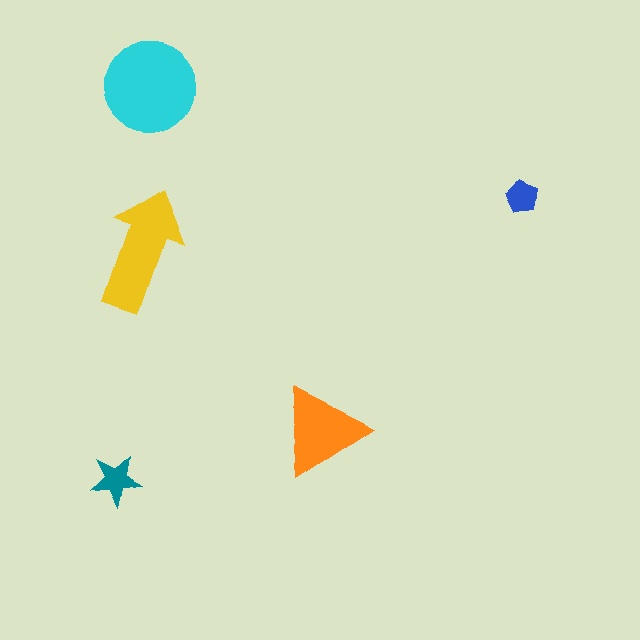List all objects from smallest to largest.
The blue pentagon, the teal star, the orange triangle, the yellow arrow, the cyan circle.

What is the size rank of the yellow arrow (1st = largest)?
2nd.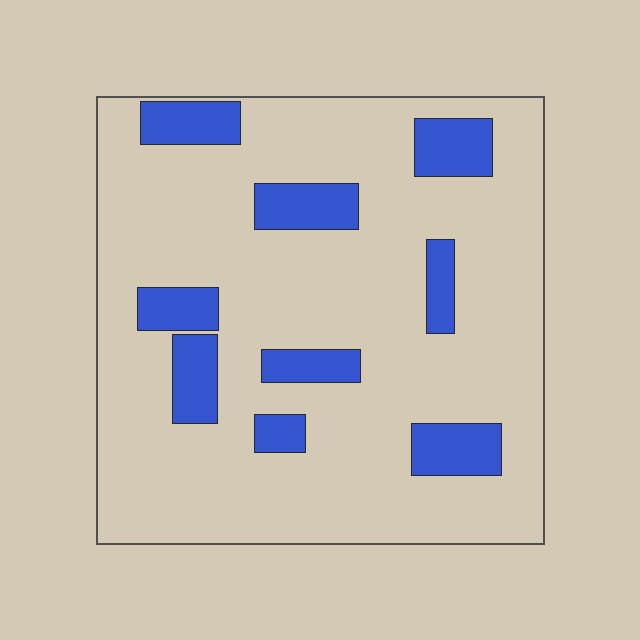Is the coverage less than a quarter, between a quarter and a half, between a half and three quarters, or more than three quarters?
Less than a quarter.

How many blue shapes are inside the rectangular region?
9.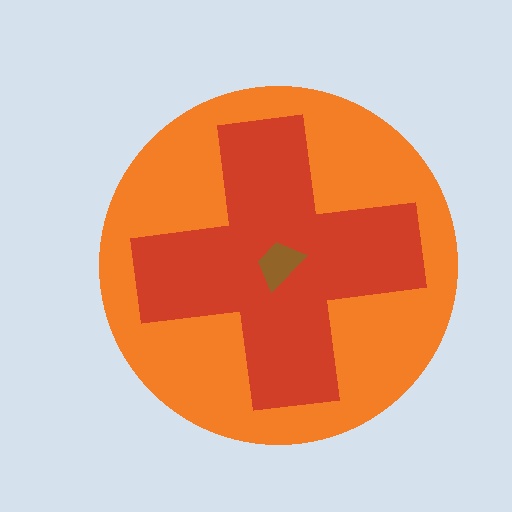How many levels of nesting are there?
3.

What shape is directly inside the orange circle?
The red cross.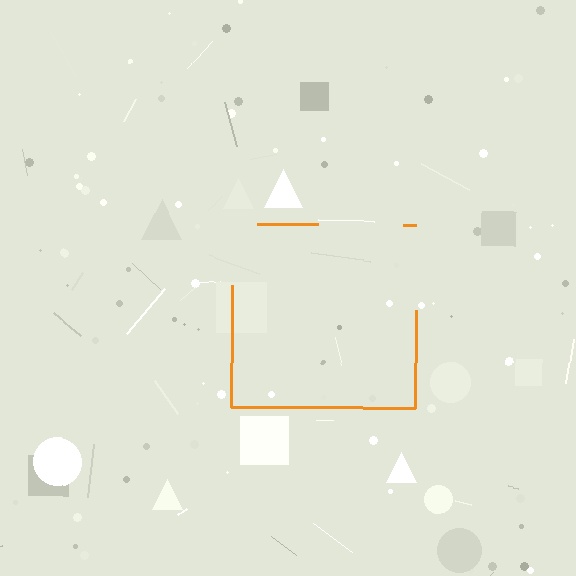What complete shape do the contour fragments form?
The contour fragments form a square.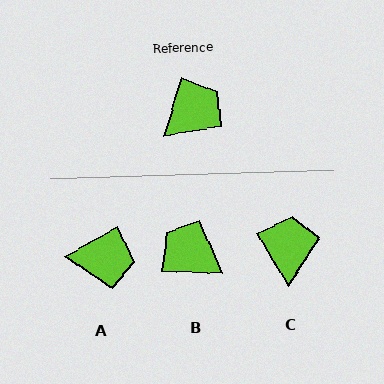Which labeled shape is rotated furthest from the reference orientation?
B, about 105 degrees away.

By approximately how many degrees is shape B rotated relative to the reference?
Approximately 105 degrees counter-clockwise.